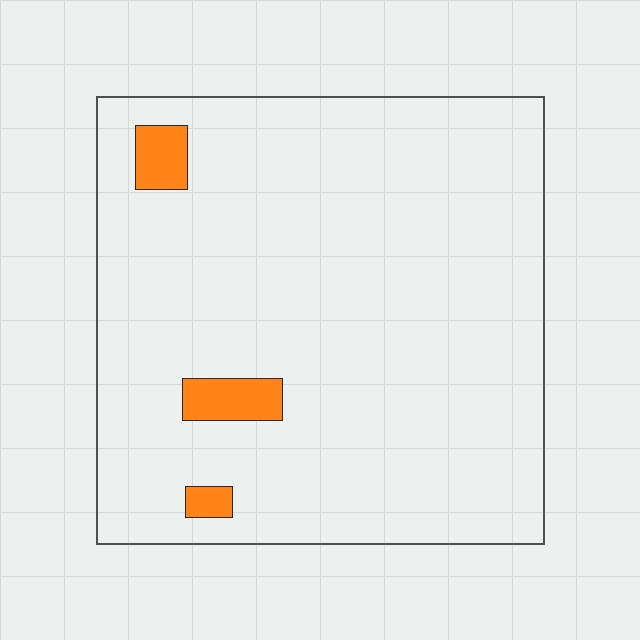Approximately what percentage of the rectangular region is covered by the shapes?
Approximately 5%.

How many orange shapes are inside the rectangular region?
3.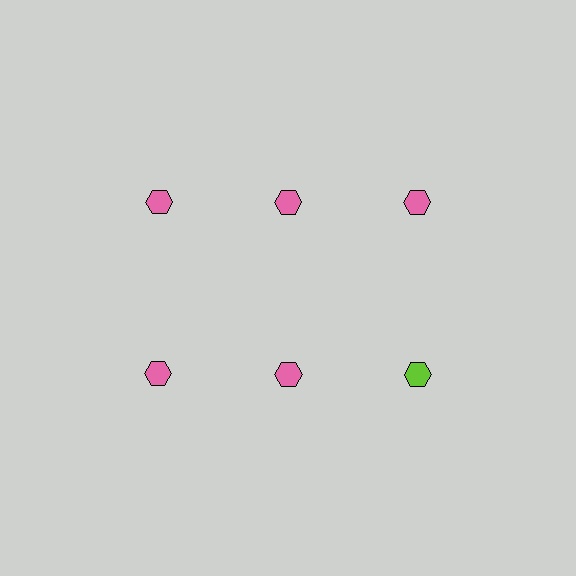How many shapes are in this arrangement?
There are 6 shapes arranged in a grid pattern.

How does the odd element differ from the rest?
It has a different color: lime instead of pink.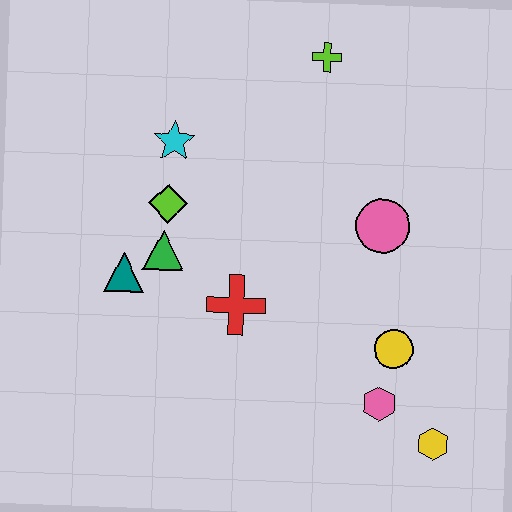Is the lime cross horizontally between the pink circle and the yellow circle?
No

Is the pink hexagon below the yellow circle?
Yes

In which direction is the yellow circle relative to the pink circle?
The yellow circle is below the pink circle.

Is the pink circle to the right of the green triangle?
Yes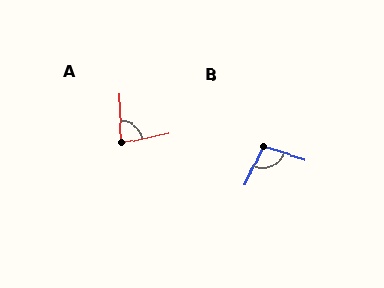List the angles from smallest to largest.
A (81°), B (97°).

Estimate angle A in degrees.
Approximately 81 degrees.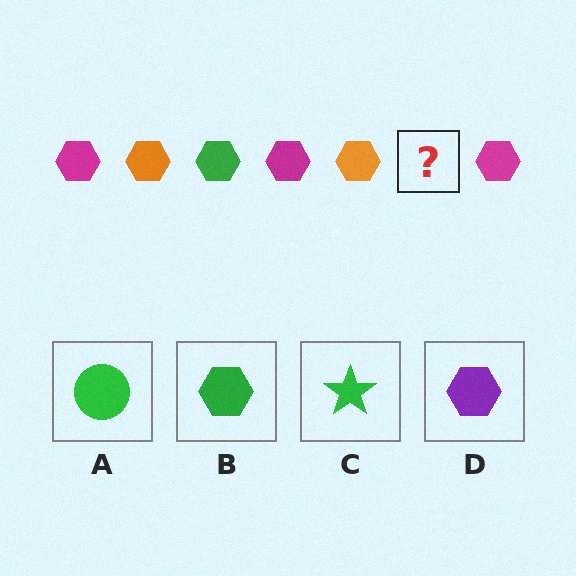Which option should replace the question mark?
Option B.